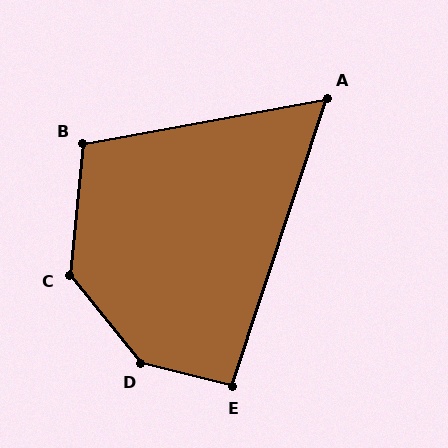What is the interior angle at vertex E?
Approximately 94 degrees (approximately right).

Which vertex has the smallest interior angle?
A, at approximately 61 degrees.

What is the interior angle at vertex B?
Approximately 106 degrees (obtuse).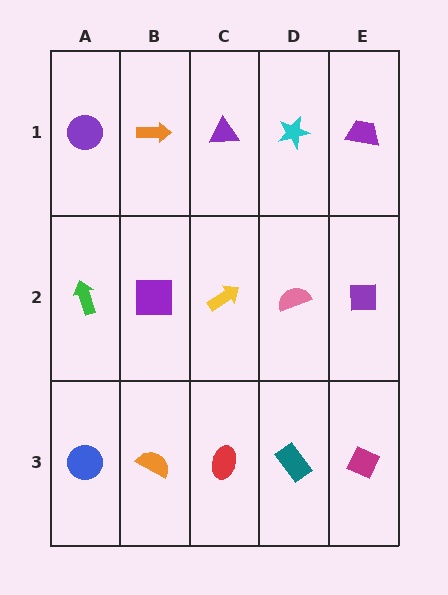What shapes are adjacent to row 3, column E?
A purple square (row 2, column E), a teal rectangle (row 3, column D).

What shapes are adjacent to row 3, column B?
A purple square (row 2, column B), a blue circle (row 3, column A), a red ellipse (row 3, column C).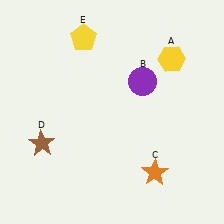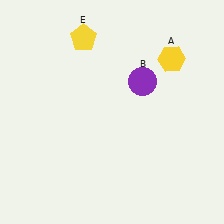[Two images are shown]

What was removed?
The brown star (D), the orange star (C) were removed in Image 2.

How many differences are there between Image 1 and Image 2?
There are 2 differences between the two images.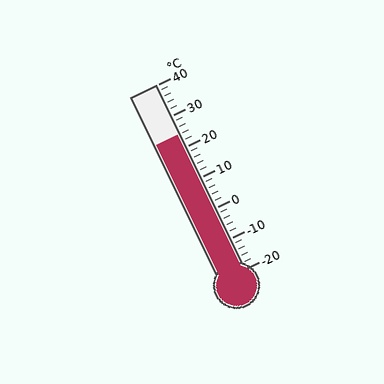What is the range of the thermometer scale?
The thermometer scale ranges from -20°C to 40°C.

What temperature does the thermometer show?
The thermometer shows approximately 24°C.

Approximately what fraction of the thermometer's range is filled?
The thermometer is filled to approximately 75% of its range.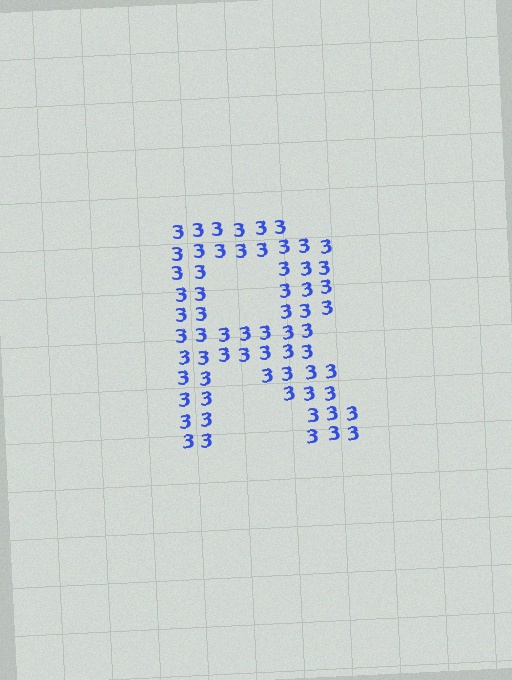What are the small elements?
The small elements are digit 3's.